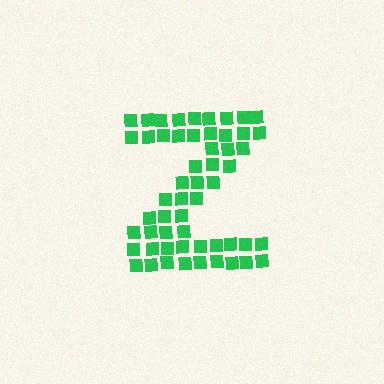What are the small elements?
The small elements are squares.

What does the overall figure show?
The overall figure shows the letter Z.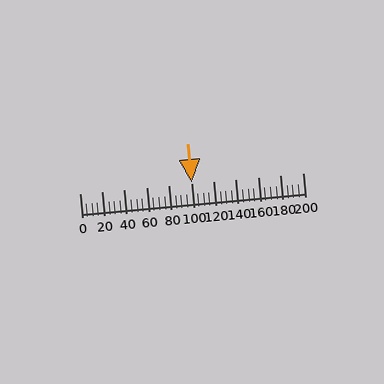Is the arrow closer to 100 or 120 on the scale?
The arrow is closer to 100.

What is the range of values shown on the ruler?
The ruler shows values from 0 to 200.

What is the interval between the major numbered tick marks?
The major tick marks are spaced 20 units apart.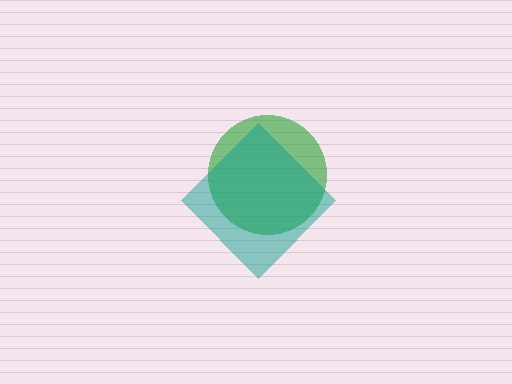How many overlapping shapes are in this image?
There are 2 overlapping shapes in the image.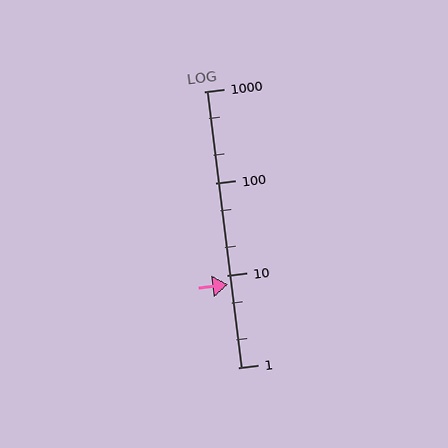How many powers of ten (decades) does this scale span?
The scale spans 3 decades, from 1 to 1000.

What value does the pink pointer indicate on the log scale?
The pointer indicates approximately 8.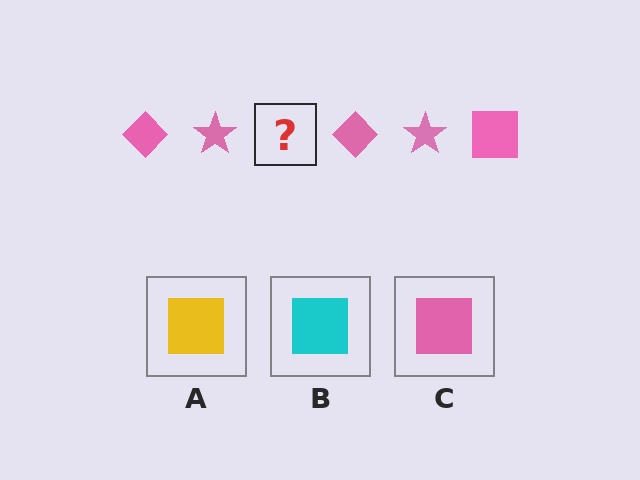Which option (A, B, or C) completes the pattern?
C.